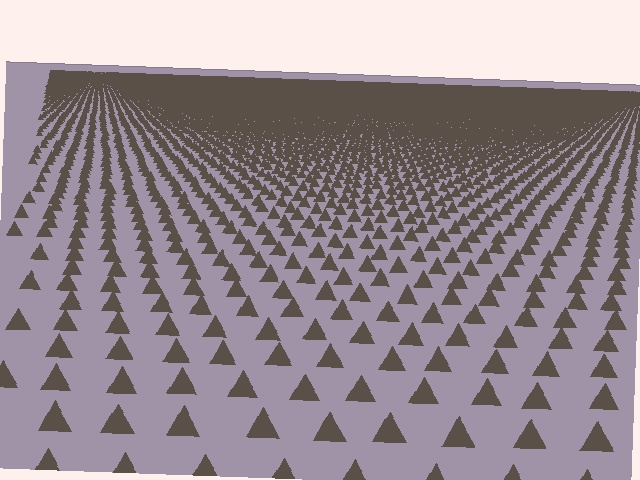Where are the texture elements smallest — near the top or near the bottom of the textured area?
Near the top.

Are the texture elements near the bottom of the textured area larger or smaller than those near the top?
Larger. Near the bottom, elements are closer to the viewer and appear at a bigger on-screen size.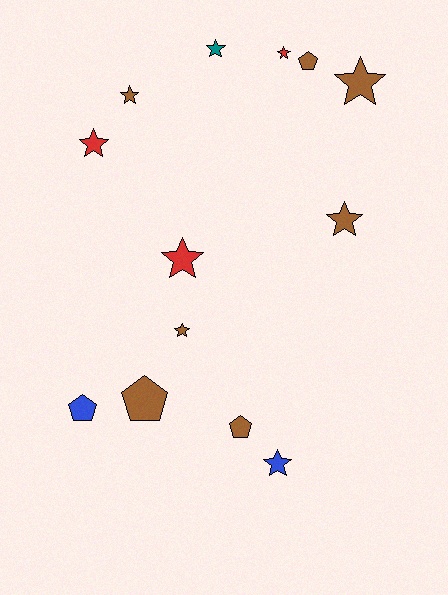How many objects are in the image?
There are 13 objects.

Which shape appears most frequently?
Star, with 9 objects.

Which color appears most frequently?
Brown, with 7 objects.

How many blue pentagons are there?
There is 1 blue pentagon.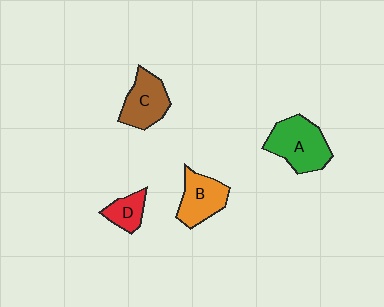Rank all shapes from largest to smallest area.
From largest to smallest: A (green), C (brown), B (orange), D (red).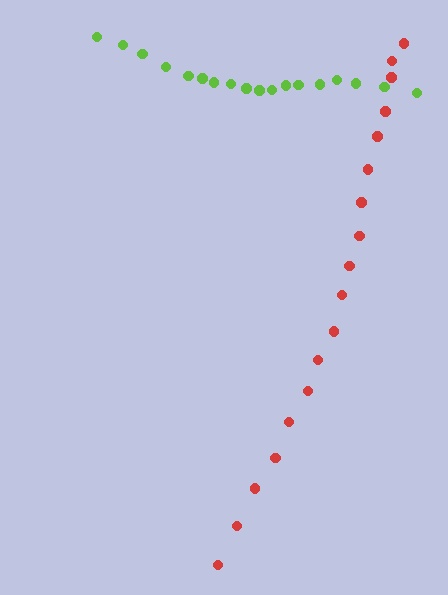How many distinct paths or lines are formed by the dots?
There are 2 distinct paths.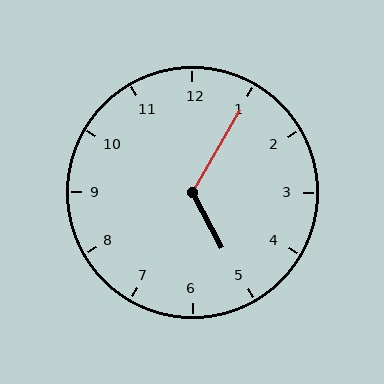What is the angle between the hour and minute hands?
Approximately 122 degrees.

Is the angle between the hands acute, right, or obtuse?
It is obtuse.